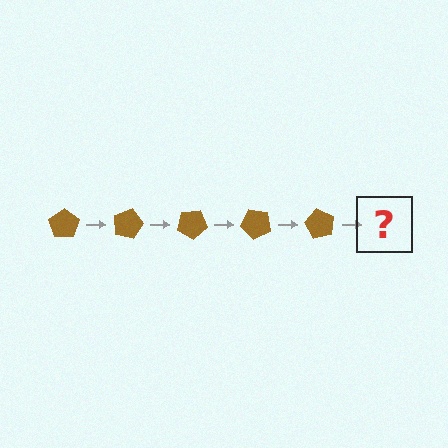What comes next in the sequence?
The next element should be a brown pentagon rotated 75 degrees.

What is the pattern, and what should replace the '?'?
The pattern is that the pentagon rotates 15 degrees each step. The '?' should be a brown pentagon rotated 75 degrees.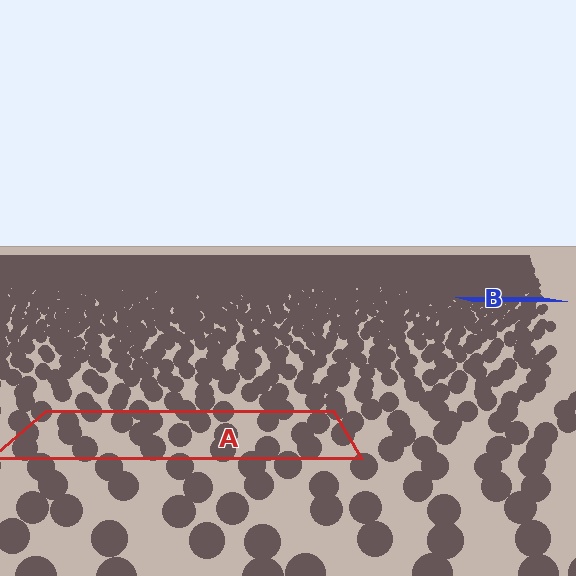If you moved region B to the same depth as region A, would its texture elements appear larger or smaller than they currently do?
They would appear larger. At a closer depth, the same texture elements are projected at a bigger on-screen size.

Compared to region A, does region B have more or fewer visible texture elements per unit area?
Region B has more texture elements per unit area — they are packed more densely because it is farther away.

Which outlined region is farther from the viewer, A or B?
Region B is farther from the viewer — the texture elements inside it appear smaller and more densely packed.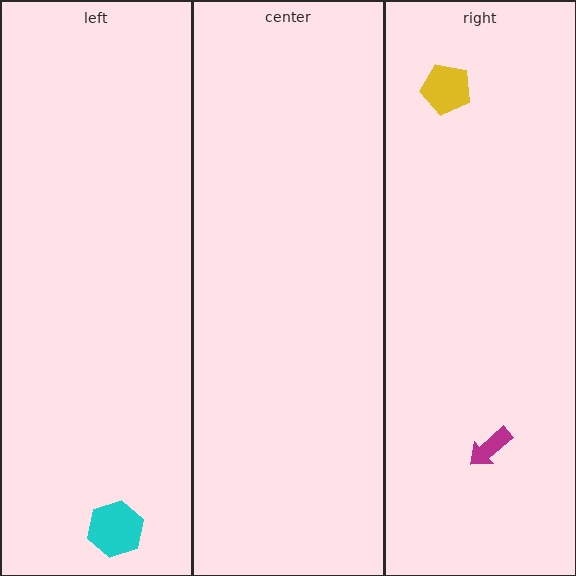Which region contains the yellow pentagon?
The right region.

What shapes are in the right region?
The magenta arrow, the yellow pentagon.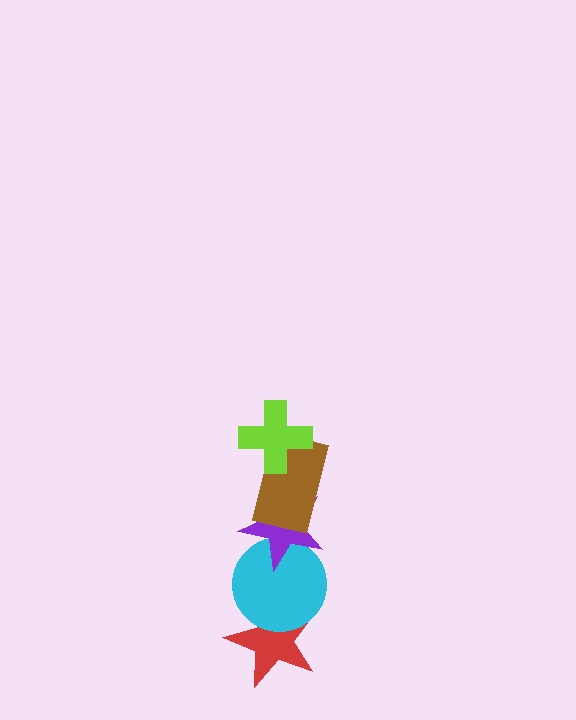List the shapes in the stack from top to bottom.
From top to bottom: the lime cross, the brown rectangle, the purple star, the cyan circle, the red star.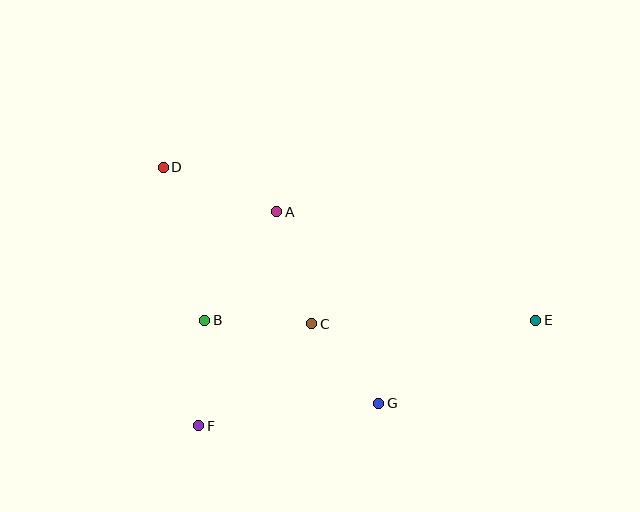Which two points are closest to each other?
Points C and G are closest to each other.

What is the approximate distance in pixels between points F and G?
The distance between F and G is approximately 181 pixels.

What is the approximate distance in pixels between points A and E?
The distance between A and E is approximately 281 pixels.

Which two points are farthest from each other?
Points D and E are farthest from each other.